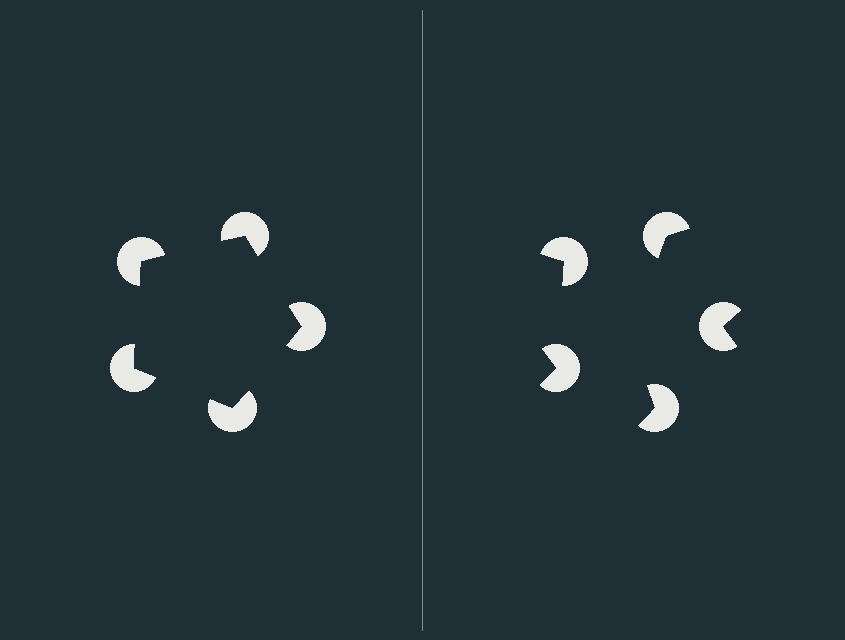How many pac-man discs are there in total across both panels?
10 — 5 on each side.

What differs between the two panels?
The pac-man discs are positioned identically on both sides; only the wedge orientations differ. On the left they align to a pentagon; on the right they are misaligned.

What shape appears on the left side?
An illusory pentagon.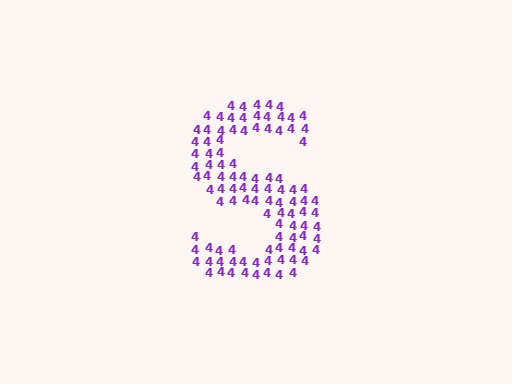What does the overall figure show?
The overall figure shows the letter S.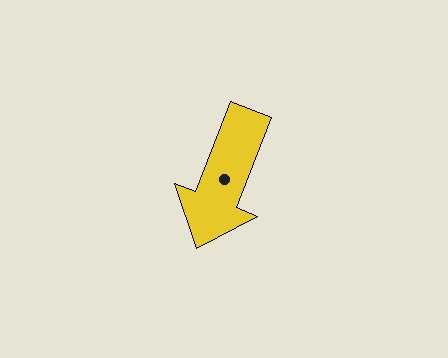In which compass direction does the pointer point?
South.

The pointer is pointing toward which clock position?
Roughly 7 o'clock.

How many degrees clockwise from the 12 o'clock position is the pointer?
Approximately 201 degrees.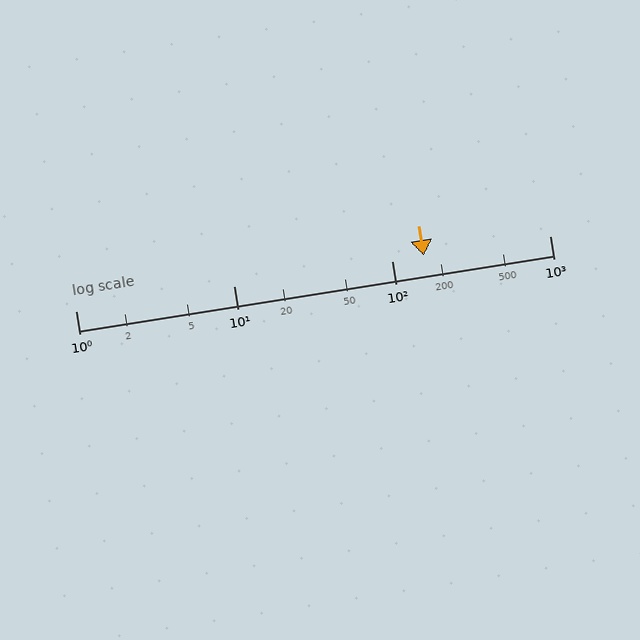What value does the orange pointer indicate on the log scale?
The pointer indicates approximately 160.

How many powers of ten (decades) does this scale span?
The scale spans 3 decades, from 1 to 1000.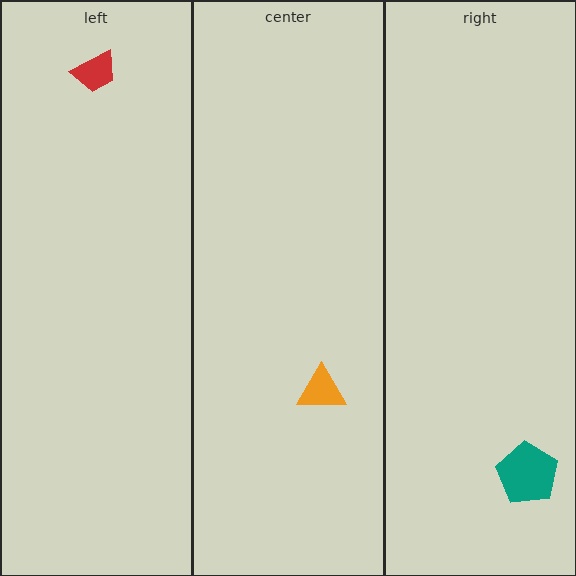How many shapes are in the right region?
1.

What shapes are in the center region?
The orange triangle.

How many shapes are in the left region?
1.